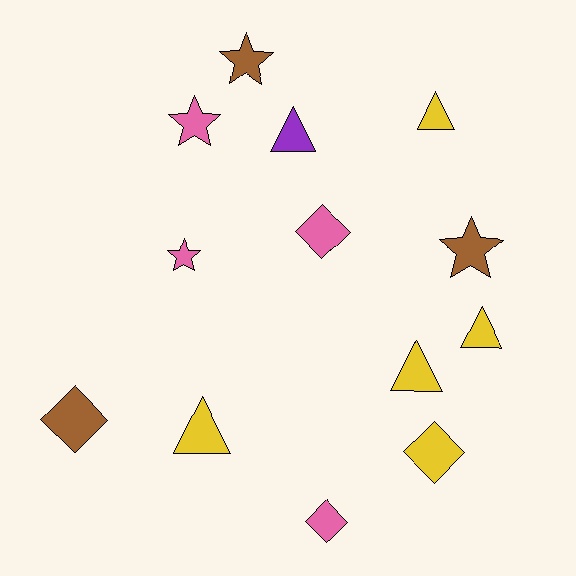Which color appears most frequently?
Yellow, with 5 objects.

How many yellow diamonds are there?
There is 1 yellow diamond.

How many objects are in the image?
There are 13 objects.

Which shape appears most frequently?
Triangle, with 5 objects.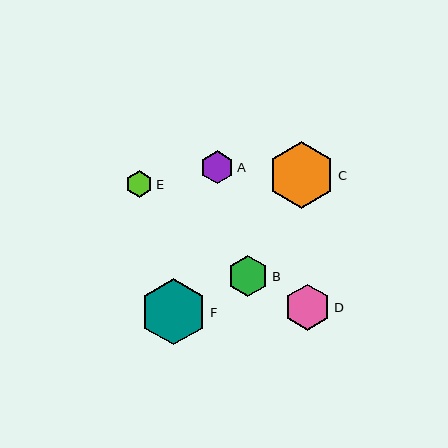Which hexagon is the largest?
Hexagon C is the largest with a size of approximately 67 pixels.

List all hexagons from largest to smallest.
From largest to smallest: C, F, D, B, A, E.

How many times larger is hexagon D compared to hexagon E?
Hexagon D is approximately 1.7 times the size of hexagon E.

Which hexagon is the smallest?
Hexagon E is the smallest with a size of approximately 27 pixels.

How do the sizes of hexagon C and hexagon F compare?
Hexagon C and hexagon F are approximately the same size.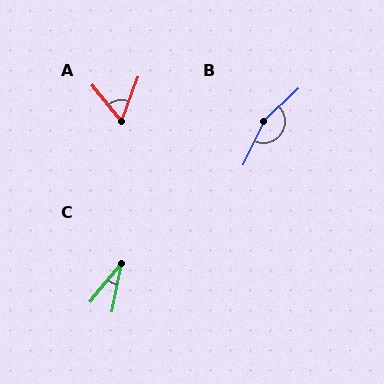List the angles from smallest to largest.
C (29°), A (59°), B (158°).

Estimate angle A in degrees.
Approximately 59 degrees.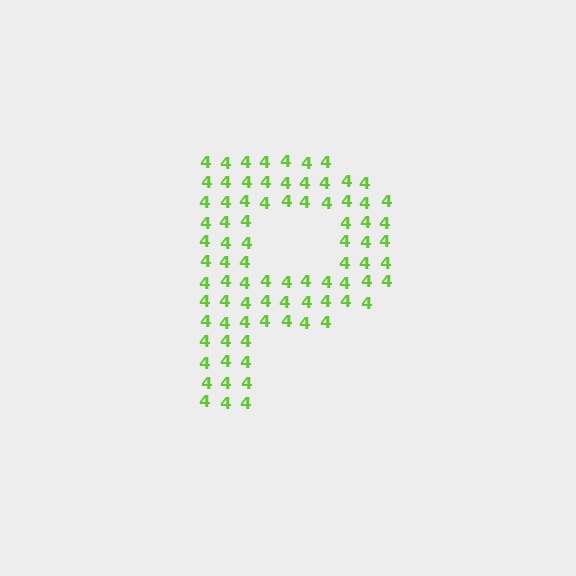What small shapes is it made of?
It is made of small digit 4's.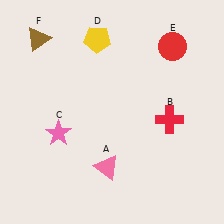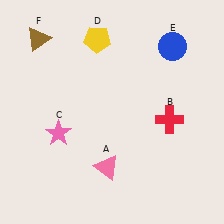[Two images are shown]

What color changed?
The circle (E) changed from red in Image 1 to blue in Image 2.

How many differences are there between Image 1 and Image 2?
There is 1 difference between the two images.